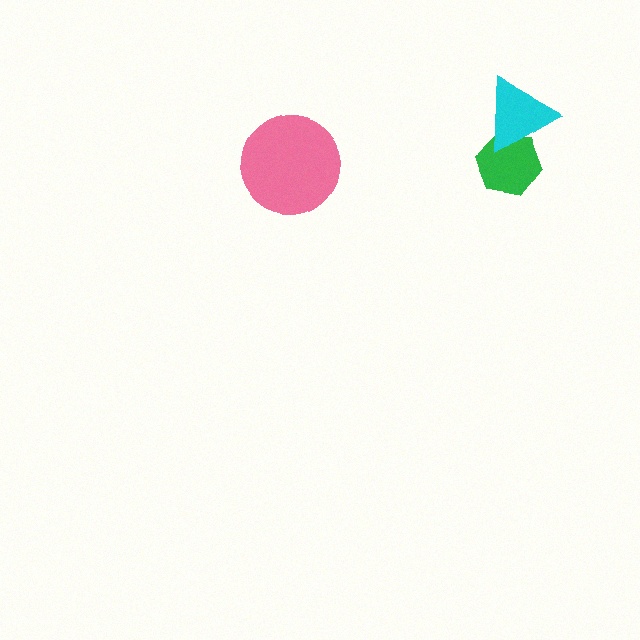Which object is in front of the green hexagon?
The cyan triangle is in front of the green hexagon.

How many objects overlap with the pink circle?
0 objects overlap with the pink circle.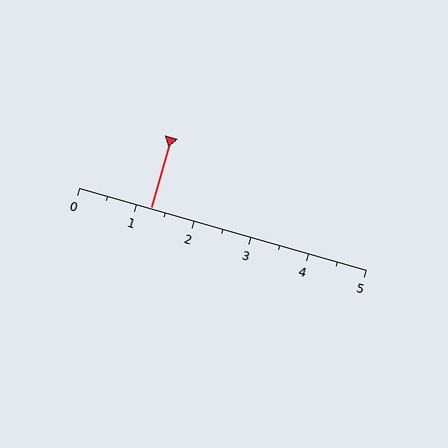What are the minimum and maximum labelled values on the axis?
The axis runs from 0 to 5.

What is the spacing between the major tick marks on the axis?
The major ticks are spaced 1 apart.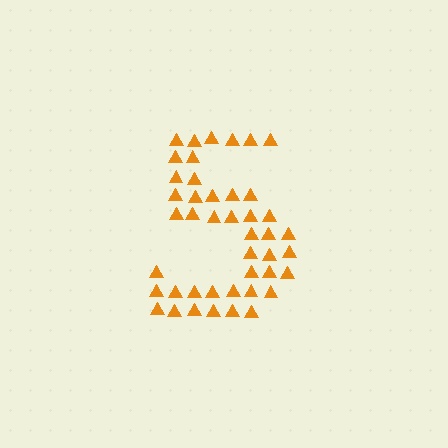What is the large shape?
The large shape is the digit 5.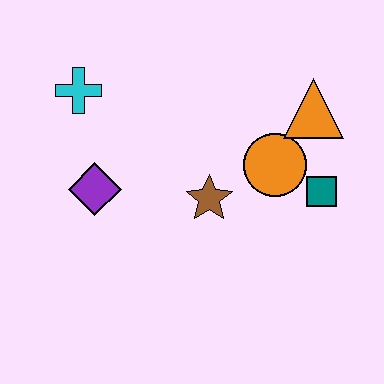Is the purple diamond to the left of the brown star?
Yes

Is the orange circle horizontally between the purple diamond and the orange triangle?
Yes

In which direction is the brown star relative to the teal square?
The brown star is to the left of the teal square.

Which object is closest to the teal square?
The orange circle is closest to the teal square.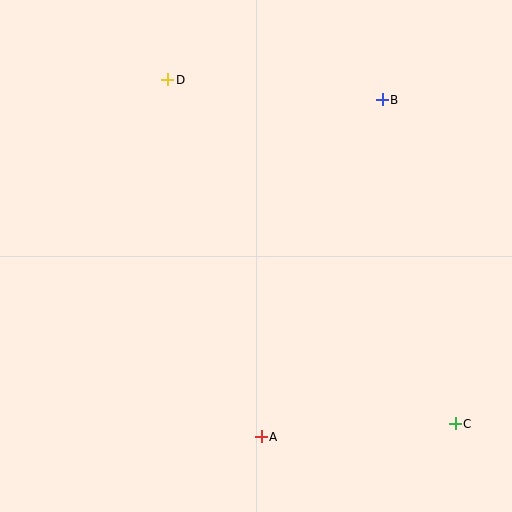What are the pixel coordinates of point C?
Point C is at (455, 424).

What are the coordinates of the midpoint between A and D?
The midpoint between A and D is at (215, 258).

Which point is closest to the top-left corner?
Point D is closest to the top-left corner.